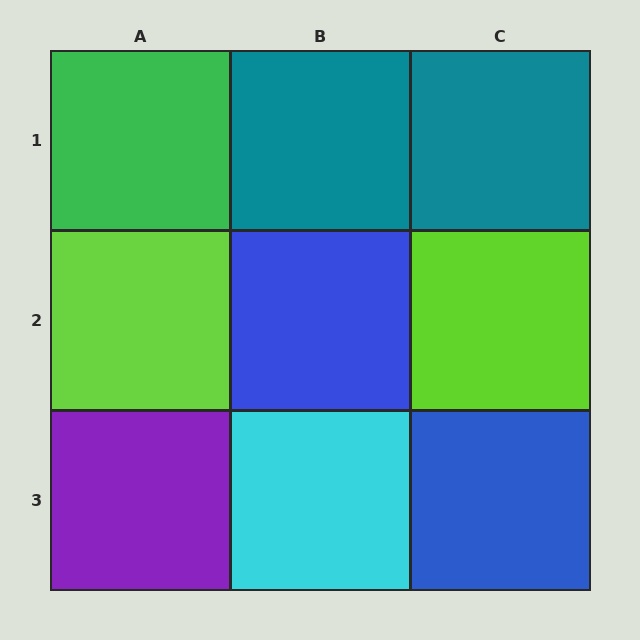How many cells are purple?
1 cell is purple.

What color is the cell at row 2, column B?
Blue.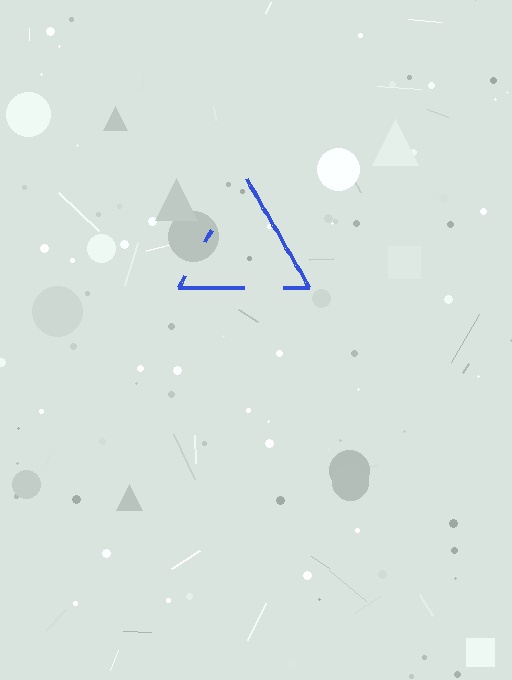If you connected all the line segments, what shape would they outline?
They would outline a triangle.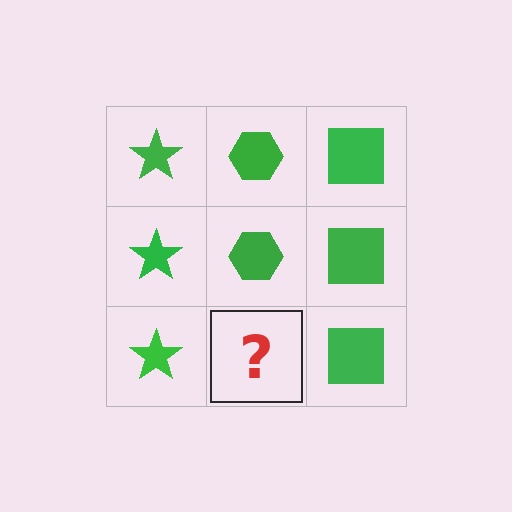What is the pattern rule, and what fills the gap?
The rule is that each column has a consistent shape. The gap should be filled with a green hexagon.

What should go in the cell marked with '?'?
The missing cell should contain a green hexagon.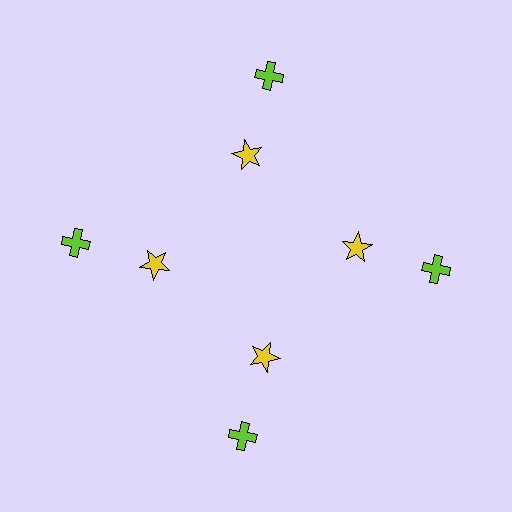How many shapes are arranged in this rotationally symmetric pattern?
There are 8 shapes, arranged in 4 groups of 2.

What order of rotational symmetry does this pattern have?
This pattern has 4-fold rotational symmetry.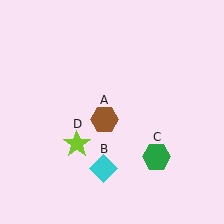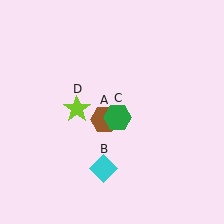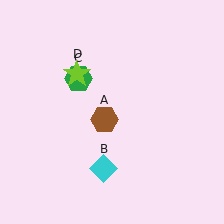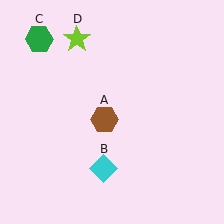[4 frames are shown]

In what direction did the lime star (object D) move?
The lime star (object D) moved up.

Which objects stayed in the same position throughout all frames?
Brown hexagon (object A) and cyan diamond (object B) remained stationary.